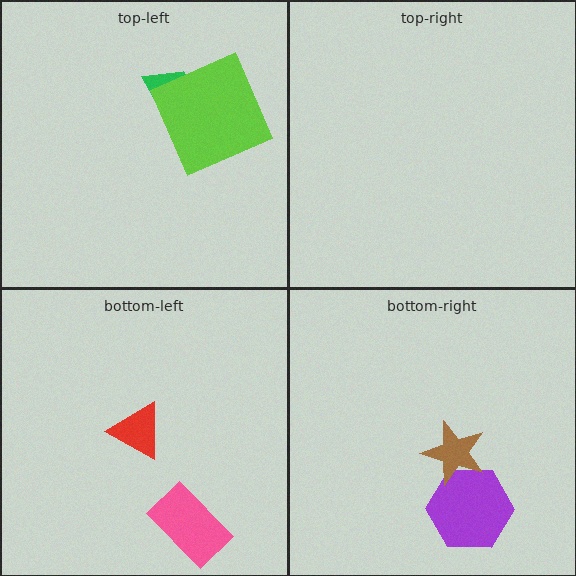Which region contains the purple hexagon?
The bottom-right region.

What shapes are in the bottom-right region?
The purple hexagon, the brown star.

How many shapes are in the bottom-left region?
2.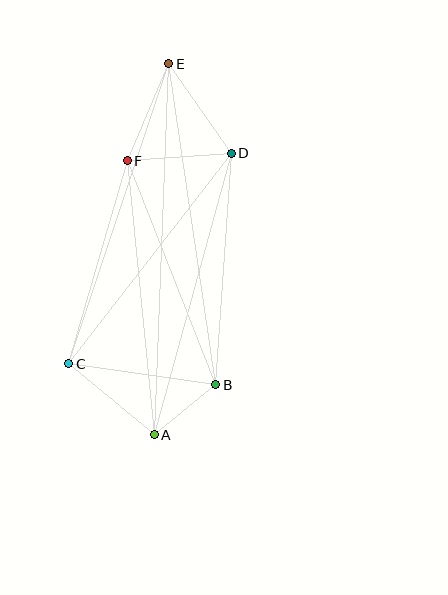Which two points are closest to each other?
Points A and B are closest to each other.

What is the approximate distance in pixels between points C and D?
The distance between C and D is approximately 266 pixels.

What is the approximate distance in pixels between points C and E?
The distance between C and E is approximately 316 pixels.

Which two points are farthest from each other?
Points A and E are farthest from each other.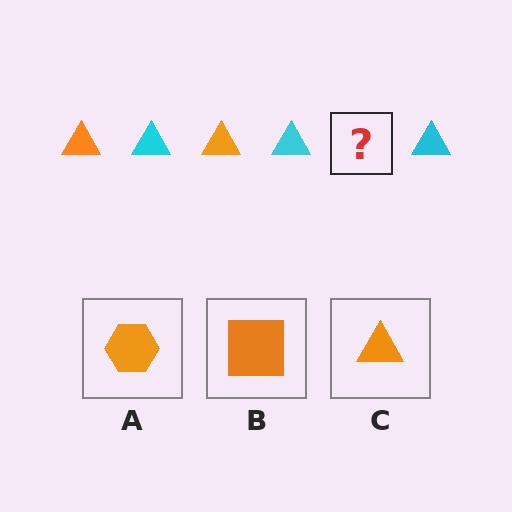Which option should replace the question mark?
Option C.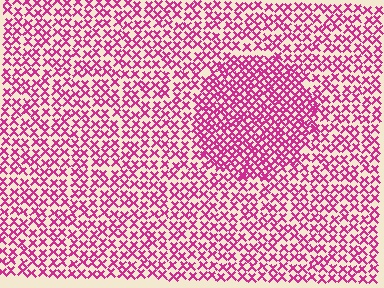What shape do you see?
I see a circle.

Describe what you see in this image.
The image contains small magenta elements arranged at two different densities. A circle-shaped region is visible where the elements are more densely packed than the surrounding area.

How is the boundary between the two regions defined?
The boundary is defined by a change in element density (approximately 1.7x ratio). All elements are the same color, size, and shape.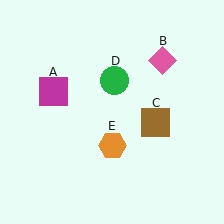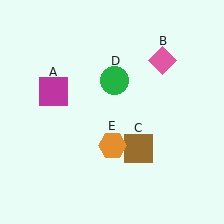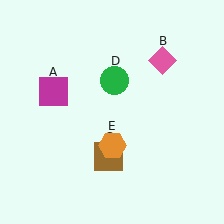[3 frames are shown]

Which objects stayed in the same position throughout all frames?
Magenta square (object A) and pink diamond (object B) and green circle (object D) and orange hexagon (object E) remained stationary.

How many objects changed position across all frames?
1 object changed position: brown square (object C).